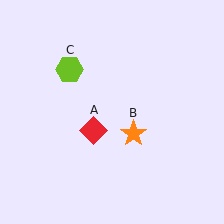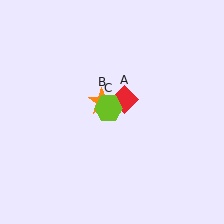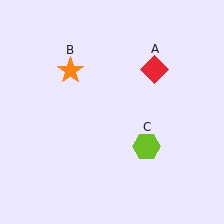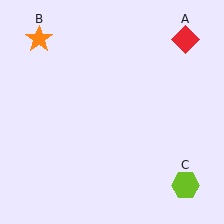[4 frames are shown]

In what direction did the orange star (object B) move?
The orange star (object B) moved up and to the left.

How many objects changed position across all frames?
3 objects changed position: red diamond (object A), orange star (object B), lime hexagon (object C).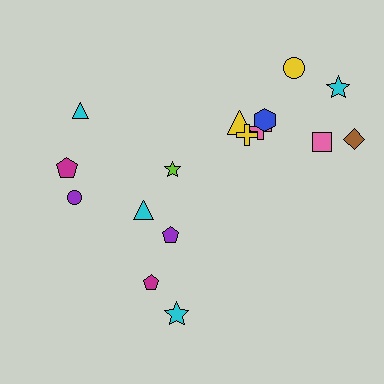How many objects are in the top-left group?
There are 4 objects.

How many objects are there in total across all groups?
There are 16 objects.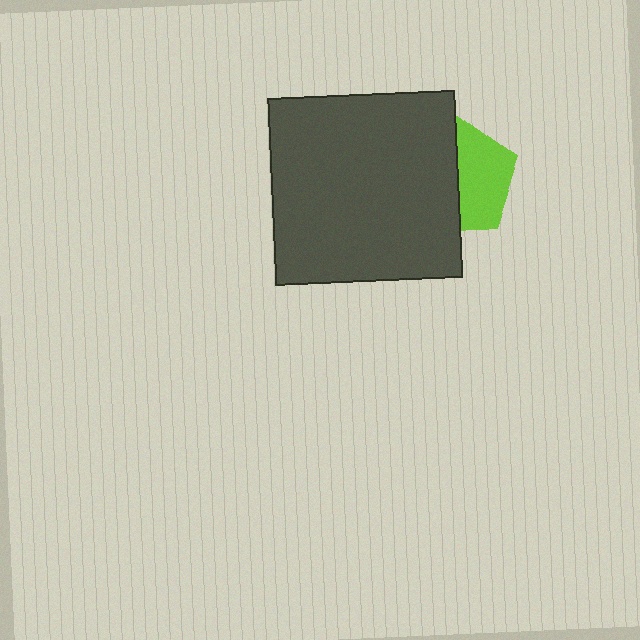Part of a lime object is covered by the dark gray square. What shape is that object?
It is a pentagon.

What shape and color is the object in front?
The object in front is a dark gray square.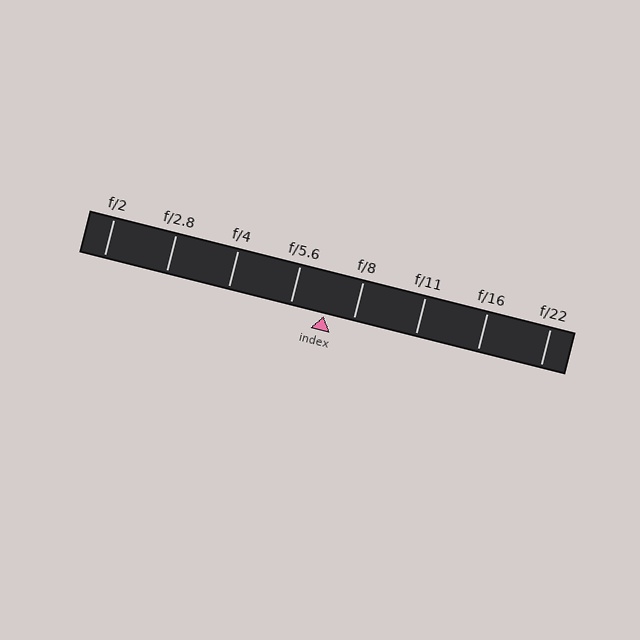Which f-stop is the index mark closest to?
The index mark is closest to f/8.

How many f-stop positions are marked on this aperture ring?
There are 8 f-stop positions marked.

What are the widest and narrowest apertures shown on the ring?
The widest aperture shown is f/2 and the narrowest is f/22.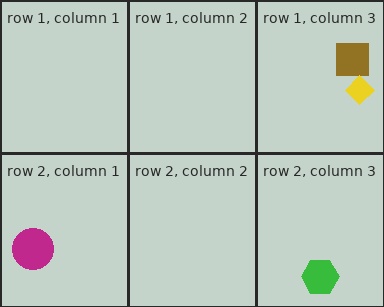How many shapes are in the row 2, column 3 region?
1.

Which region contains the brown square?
The row 1, column 3 region.